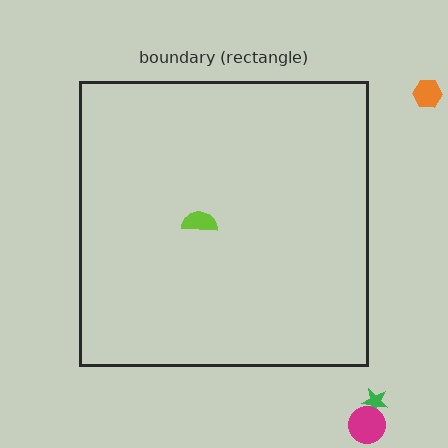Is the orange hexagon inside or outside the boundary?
Outside.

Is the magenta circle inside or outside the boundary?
Outside.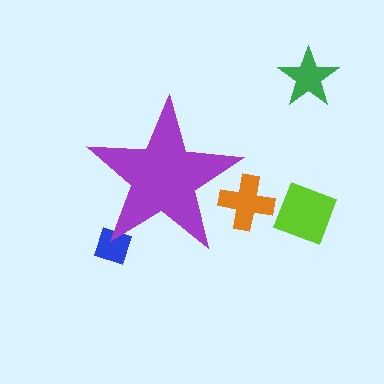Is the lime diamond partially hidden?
No, the lime diamond is fully visible.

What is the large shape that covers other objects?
A purple star.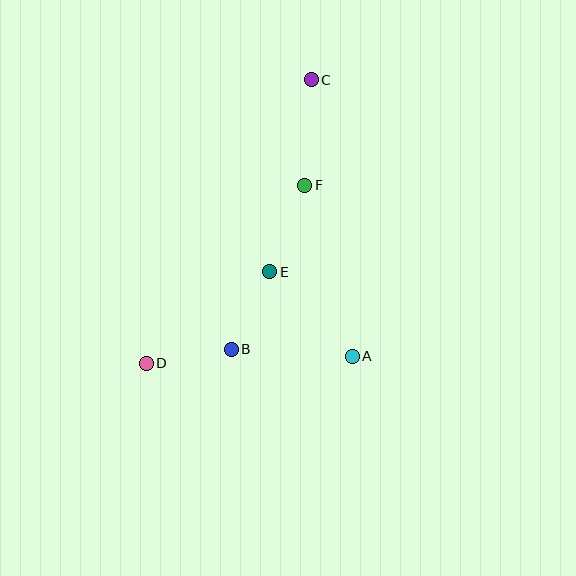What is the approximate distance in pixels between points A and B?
The distance between A and B is approximately 121 pixels.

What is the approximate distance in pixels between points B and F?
The distance between B and F is approximately 180 pixels.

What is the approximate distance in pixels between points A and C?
The distance between A and C is approximately 280 pixels.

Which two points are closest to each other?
Points B and D are closest to each other.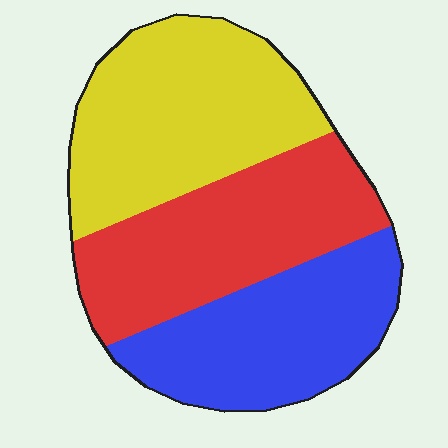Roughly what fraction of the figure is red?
Red covers 33% of the figure.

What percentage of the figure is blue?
Blue covers about 30% of the figure.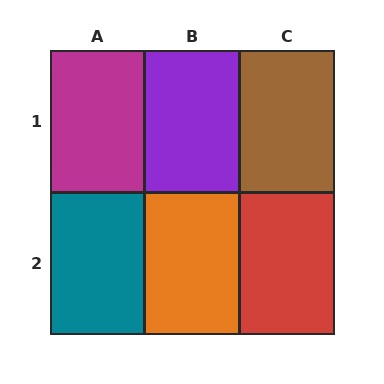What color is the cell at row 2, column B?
Orange.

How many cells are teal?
1 cell is teal.